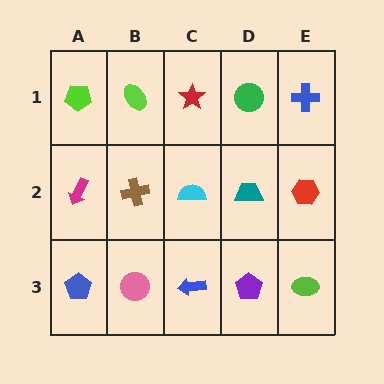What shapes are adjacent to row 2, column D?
A green circle (row 1, column D), a purple pentagon (row 3, column D), a cyan semicircle (row 2, column C), a red hexagon (row 2, column E).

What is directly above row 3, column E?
A red hexagon.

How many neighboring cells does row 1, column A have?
2.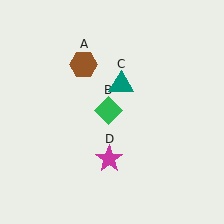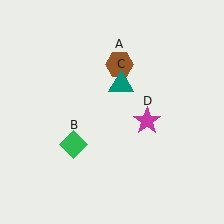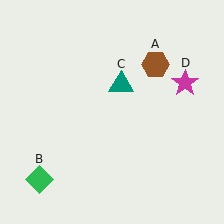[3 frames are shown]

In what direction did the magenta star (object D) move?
The magenta star (object D) moved up and to the right.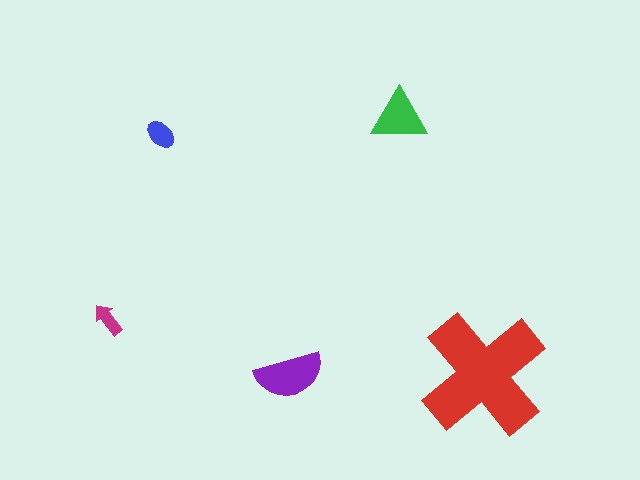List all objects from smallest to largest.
The magenta arrow, the blue ellipse, the green triangle, the purple semicircle, the red cross.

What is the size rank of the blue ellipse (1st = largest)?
4th.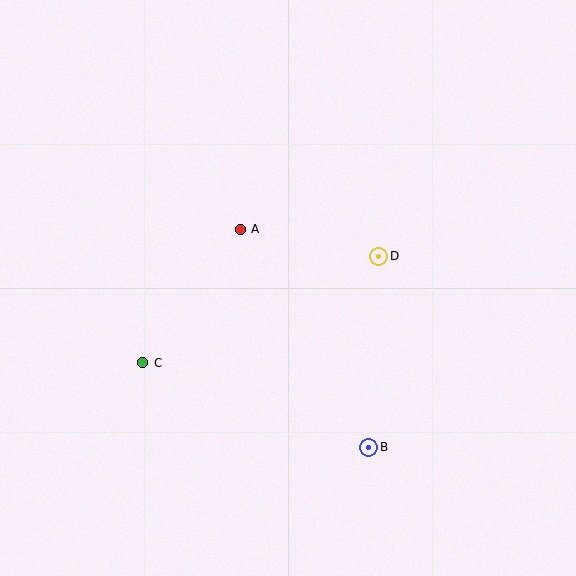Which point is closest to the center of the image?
Point A at (240, 229) is closest to the center.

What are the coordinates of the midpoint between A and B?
The midpoint between A and B is at (304, 338).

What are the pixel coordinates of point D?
Point D is at (379, 256).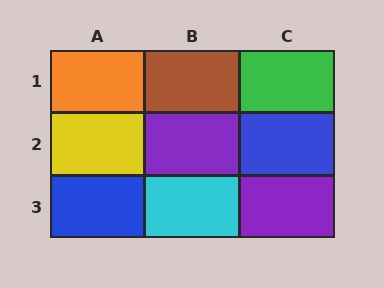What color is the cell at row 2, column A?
Yellow.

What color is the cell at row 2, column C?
Blue.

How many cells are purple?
2 cells are purple.